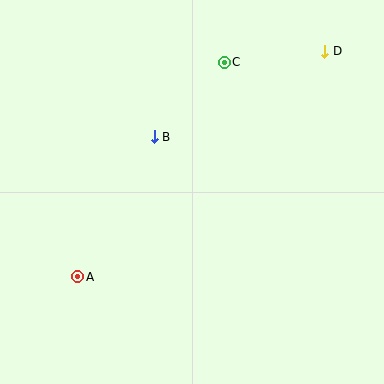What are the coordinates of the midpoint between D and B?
The midpoint between D and B is at (240, 94).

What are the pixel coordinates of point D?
Point D is at (325, 51).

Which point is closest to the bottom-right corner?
Point A is closest to the bottom-right corner.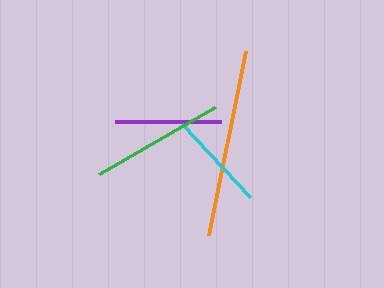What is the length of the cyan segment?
The cyan segment is approximately 101 pixels long.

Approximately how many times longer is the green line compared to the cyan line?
The green line is approximately 1.3 times the length of the cyan line.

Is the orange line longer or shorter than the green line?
The orange line is longer than the green line.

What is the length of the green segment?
The green segment is approximately 134 pixels long.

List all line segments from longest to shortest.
From longest to shortest: orange, green, purple, cyan.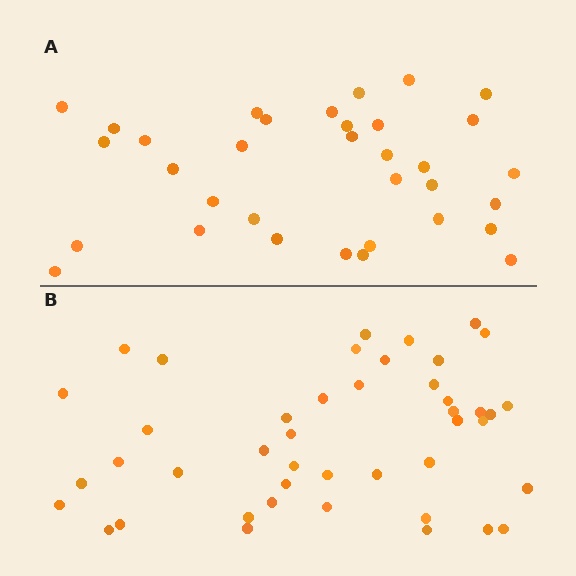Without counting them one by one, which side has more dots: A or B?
Region B (the bottom region) has more dots.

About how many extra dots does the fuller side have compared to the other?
Region B has roughly 10 or so more dots than region A.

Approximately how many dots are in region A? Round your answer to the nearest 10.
About 30 dots. (The exact count is 34, which rounds to 30.)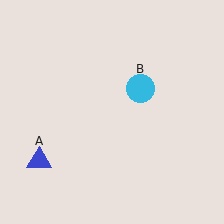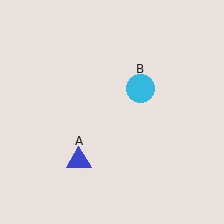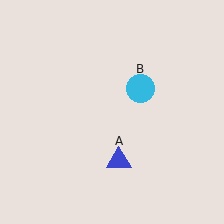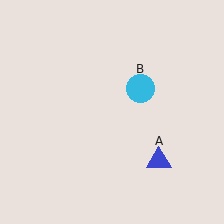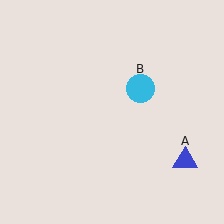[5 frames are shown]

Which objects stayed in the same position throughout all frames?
Cyan circle (object B) remained stationary.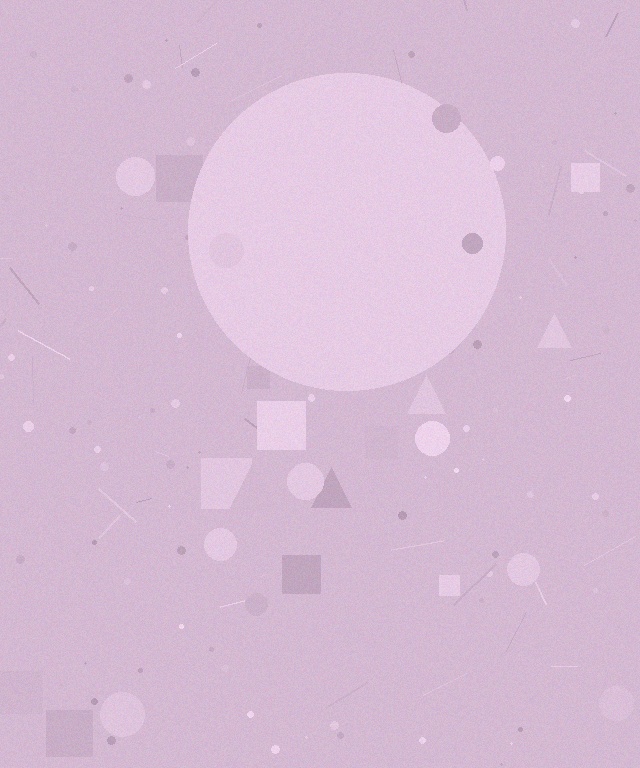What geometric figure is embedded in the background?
A circle is embedded in the background.